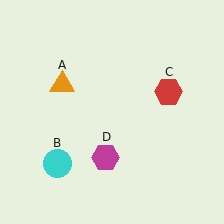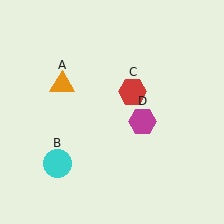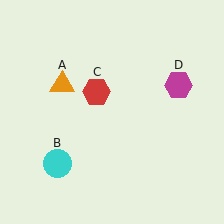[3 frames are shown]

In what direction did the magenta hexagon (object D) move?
The magenta hexagon (object D) moved up and to the right.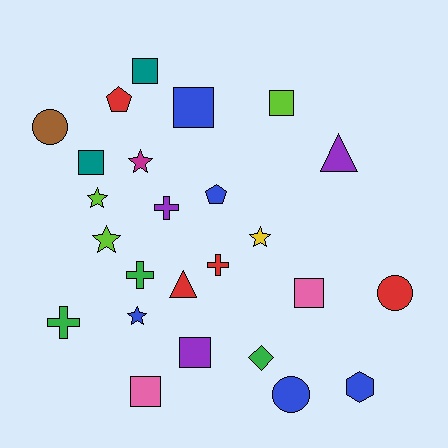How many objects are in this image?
There are 25 objects.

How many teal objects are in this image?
There are 2 teal objects.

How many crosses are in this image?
There are 4 crosses.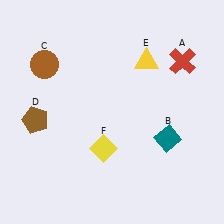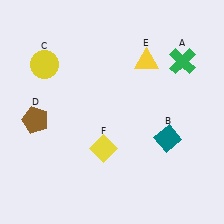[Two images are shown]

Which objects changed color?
A changed from red to green. C changed from brown to yellow.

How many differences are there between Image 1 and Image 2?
There are 2 differences between the two images.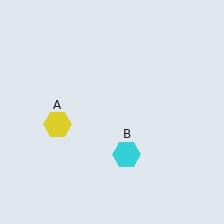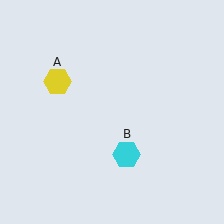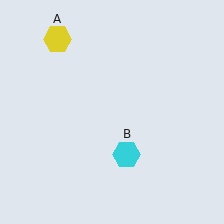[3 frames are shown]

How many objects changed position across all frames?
1 object changed position: yellow hexagon (object A).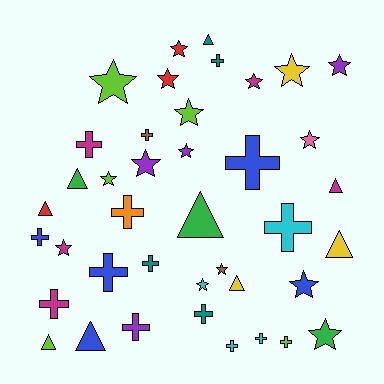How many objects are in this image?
There are 40 objects.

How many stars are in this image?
There are 16 stars.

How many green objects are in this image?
There are 3 green objects.